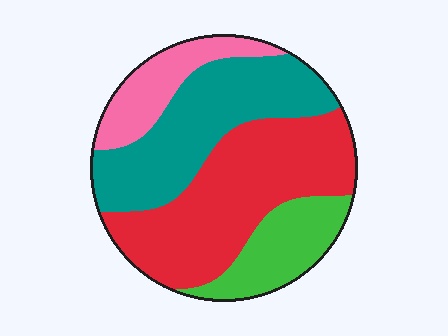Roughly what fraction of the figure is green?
Green takes up about one sixth (1/6) of the figure.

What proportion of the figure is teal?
Teal covers 31% of the figure.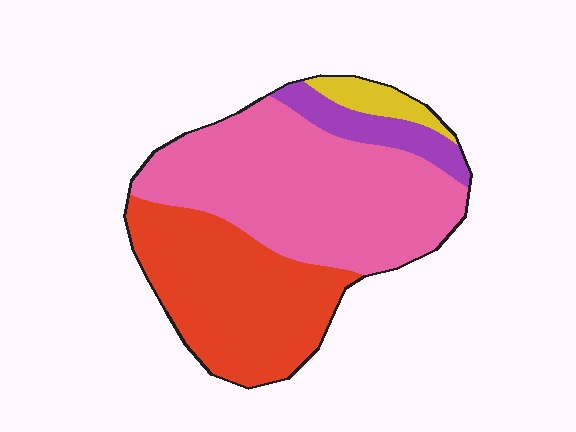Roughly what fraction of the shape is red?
Red covers 36% of the shape.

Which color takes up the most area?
Pink, at roughly 50%.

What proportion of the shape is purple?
Purple takes up less than a sixth of the shape.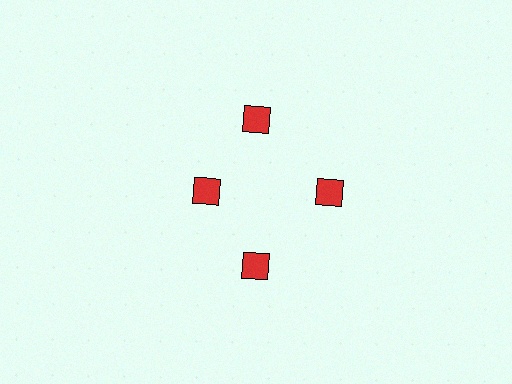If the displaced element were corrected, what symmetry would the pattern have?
It would have 4-fold rotational symmetry — the pattern would map onto itself every 90 degrees.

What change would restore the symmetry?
The symmetry would be restored by moving it outward, back onto the ring so that all 4 diamonds sit at equal angles and equal distance from the center.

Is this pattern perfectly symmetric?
No. The 4 red diamonds are arranged in a ring, but one element near the 9 o'clock position is pulled inward toward the center, breaking the 4-fold rotational symmetry.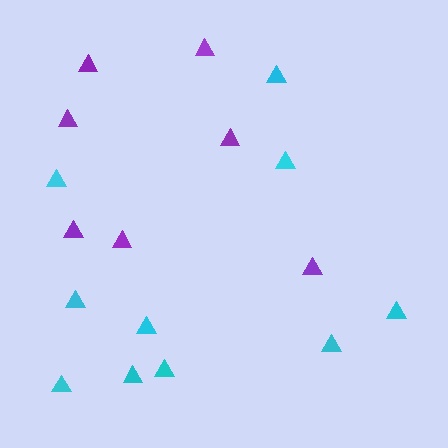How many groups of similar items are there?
There are 2 groups: one group of cyan triangles (10) and one group of purple triangles (7).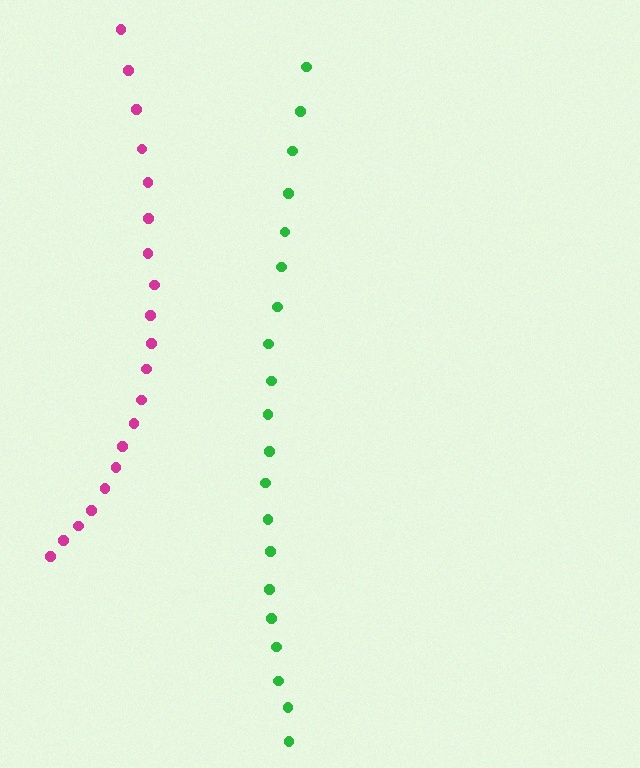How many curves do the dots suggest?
There are 2 distinct paths.